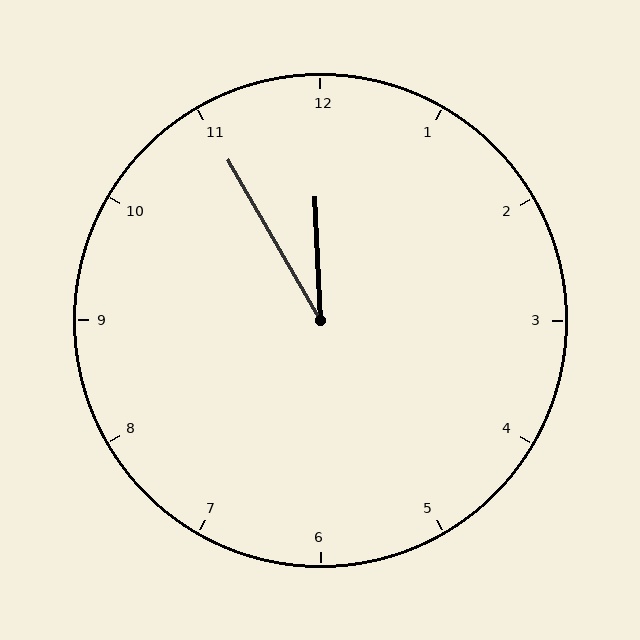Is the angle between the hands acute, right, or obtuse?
It is acute.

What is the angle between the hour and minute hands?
Approximately 28 degrees.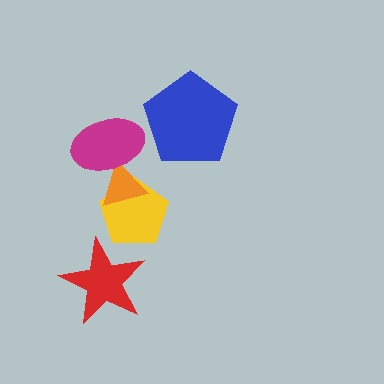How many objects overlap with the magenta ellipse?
1 object overlaps with the magenta ellipse.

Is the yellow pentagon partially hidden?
Yes, it is partially covered by another shape.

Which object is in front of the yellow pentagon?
The orange triangle is in front of the yellow pentagon.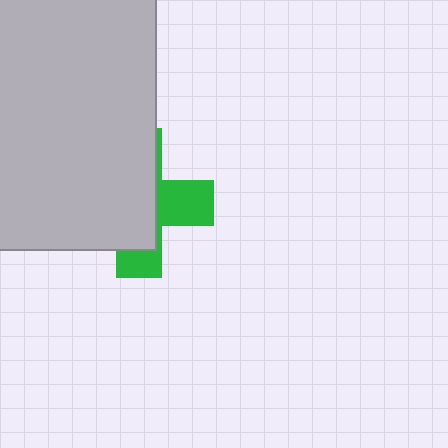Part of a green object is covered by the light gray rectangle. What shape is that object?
It is a cross.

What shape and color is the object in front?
The object in front is a light gray rectangle.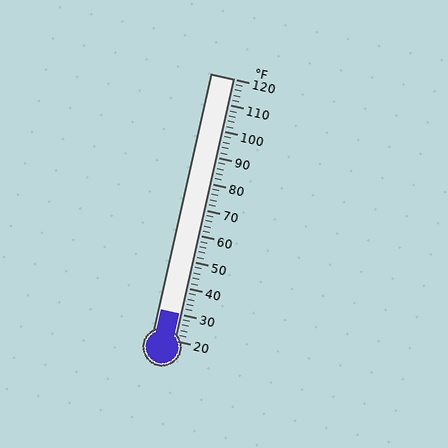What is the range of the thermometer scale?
The thermometer scale ranges from 20°F to 120°F.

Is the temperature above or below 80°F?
The temperature is below 80°F.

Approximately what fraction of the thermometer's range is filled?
The thermometer is filled to approximately 10% of its range.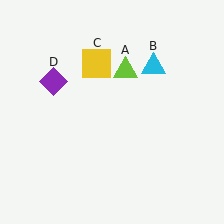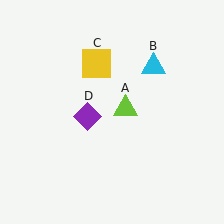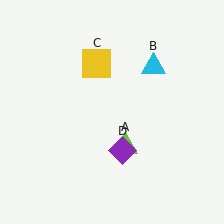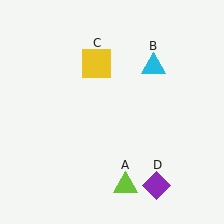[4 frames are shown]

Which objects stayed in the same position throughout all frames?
Cyan triangle (object B) and yellow square (object C) remained stationary.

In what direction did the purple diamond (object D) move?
The purple diamond (object D) moved down and to the right.